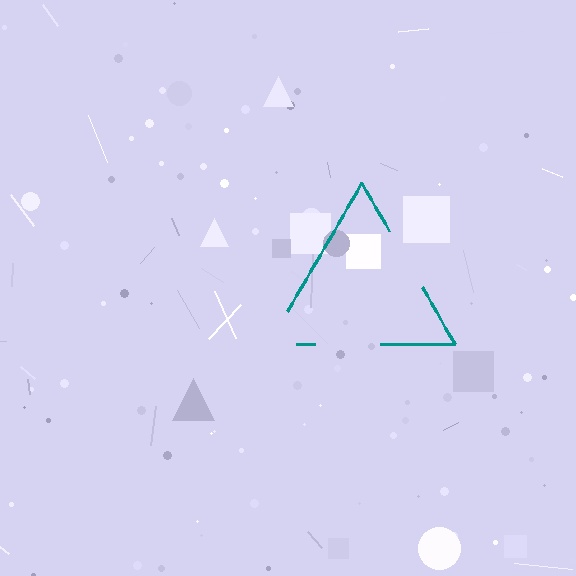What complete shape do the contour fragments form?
The contour fragments form a triangle.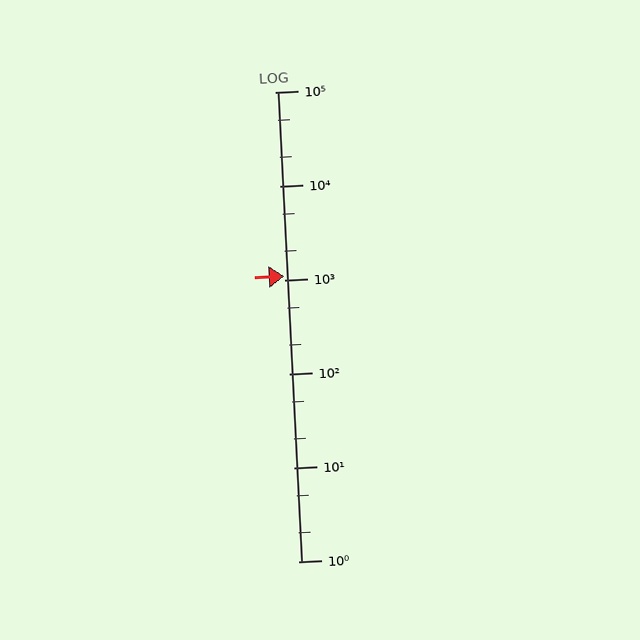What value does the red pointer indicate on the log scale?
The pointer indicates approximately 1100.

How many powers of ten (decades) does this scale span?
The scale spans 5 decades, from 1 to 100000.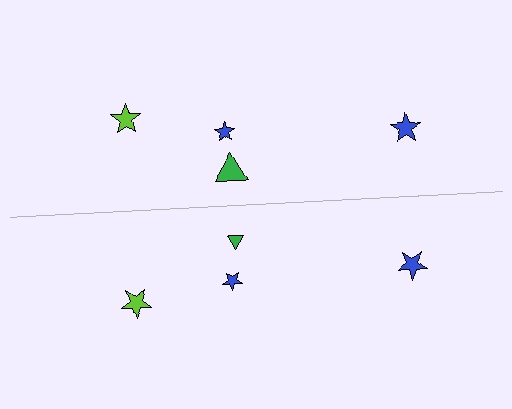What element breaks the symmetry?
The green triangle on the bottom side has a different size than its mirror counterpart.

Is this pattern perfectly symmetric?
No, the pattern is not perfectly symmetric. The green triangle on the bottom side has a different size than its mirror counterpart.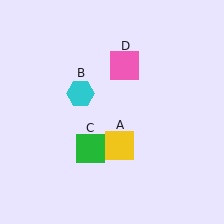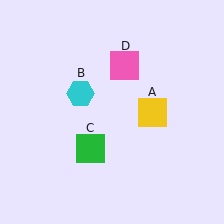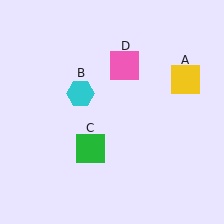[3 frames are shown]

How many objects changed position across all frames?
1 object changed position: yellow square (object A).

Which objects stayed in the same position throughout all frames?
Cyan hexagon (object B) and green square (object C) and pink square (object D) remained stationary.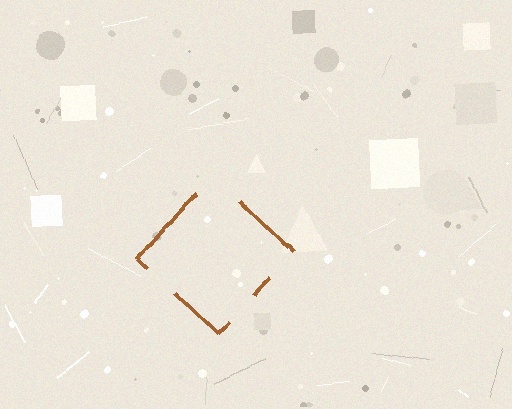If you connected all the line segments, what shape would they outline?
They would outline a diamond.